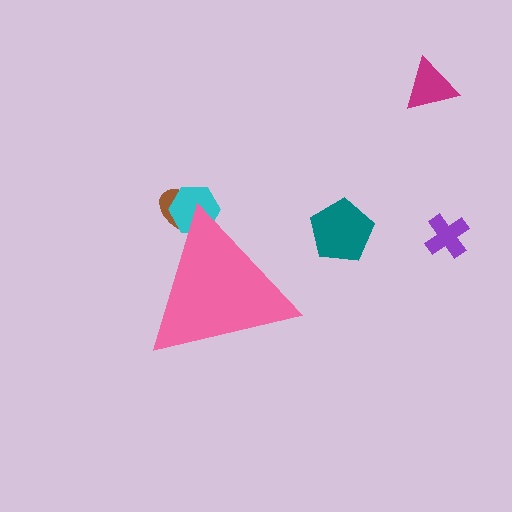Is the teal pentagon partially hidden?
No, the teal pentagon is fully visible.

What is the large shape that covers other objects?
A pink triangle.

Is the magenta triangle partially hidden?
No, the magenta triangle is fully visible.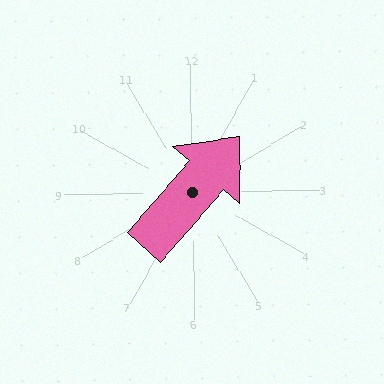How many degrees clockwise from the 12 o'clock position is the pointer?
Approximately 42 degrees.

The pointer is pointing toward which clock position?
Roughly 1 o'clock.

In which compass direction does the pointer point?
Northeast.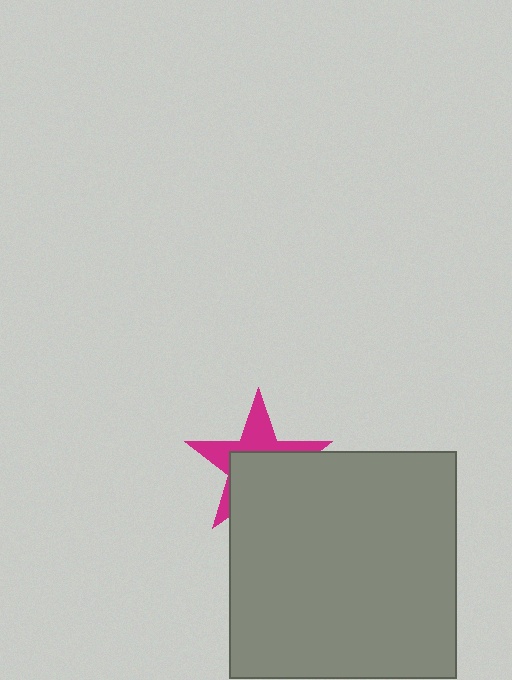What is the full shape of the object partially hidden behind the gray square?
The partially hidden object is a magenta star.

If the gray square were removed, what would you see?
You would see the complete magenta star.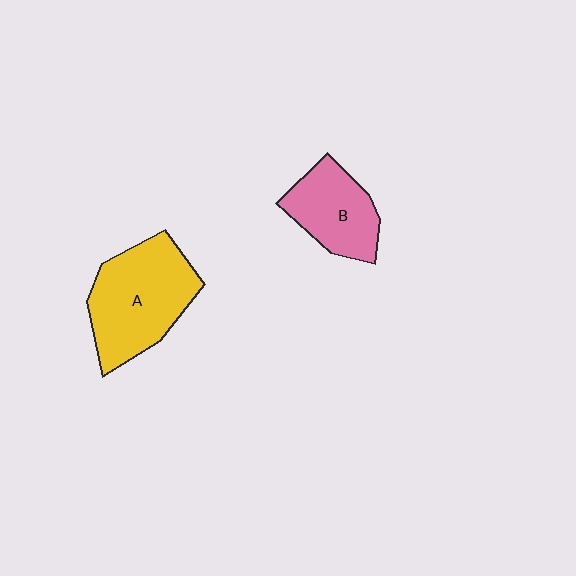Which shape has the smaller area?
Shape B (pink).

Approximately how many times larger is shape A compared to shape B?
Approximately 1.5 times.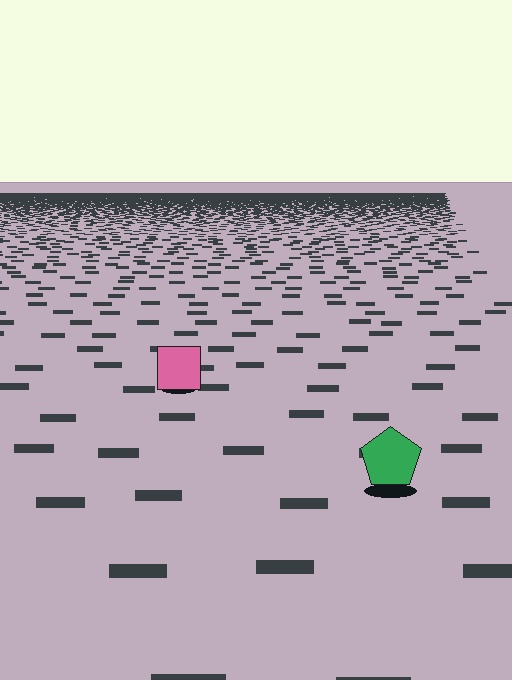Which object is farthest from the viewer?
The pink square is farthest from the viewer. It appears smaller and the ground texture around it is denser.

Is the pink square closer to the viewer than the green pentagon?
No. The green pentagon is closer — you can tell from the texture gradient: the ground texture is coarser near it.